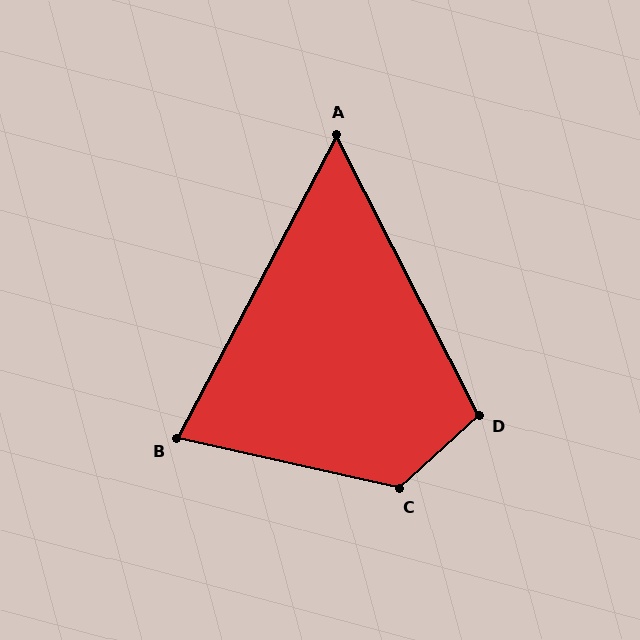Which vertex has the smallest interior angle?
A, at approximately 55 degrees.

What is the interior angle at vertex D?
Approximately 105 degrees (obtuse).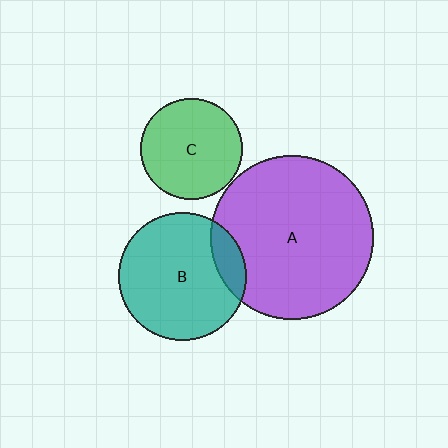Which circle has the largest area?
Circle A (purple).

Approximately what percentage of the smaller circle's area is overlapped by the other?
Approximately 15%.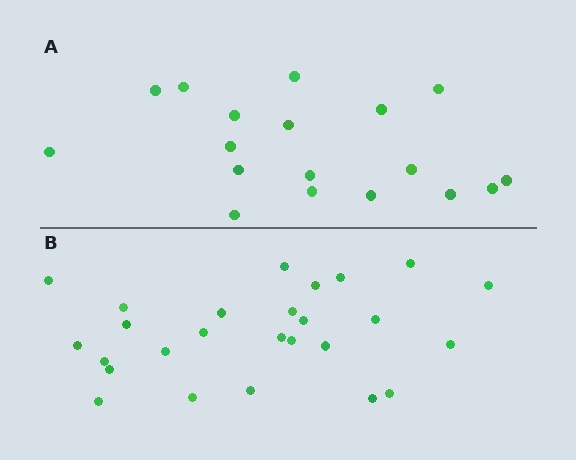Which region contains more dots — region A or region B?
Region B (the bottom region) has more dots.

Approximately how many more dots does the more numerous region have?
Region B has roughly 8 or so more dots than region A.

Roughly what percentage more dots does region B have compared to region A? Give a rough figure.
About 45% more.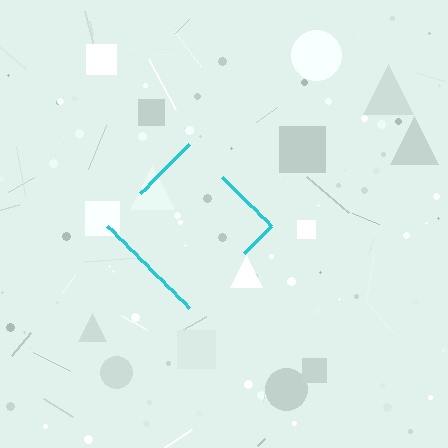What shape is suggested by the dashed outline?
The dashed outline suggests a diamond.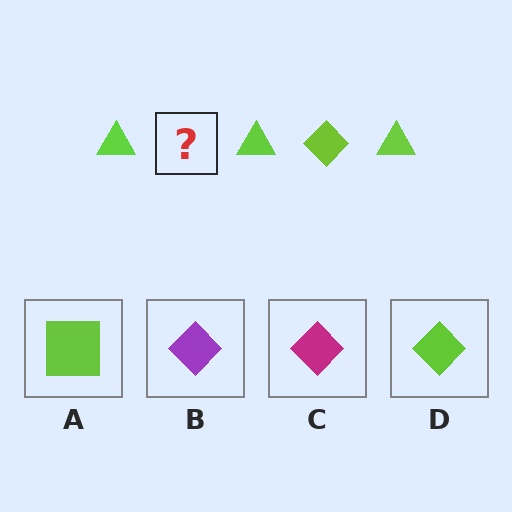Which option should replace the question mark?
Option D.